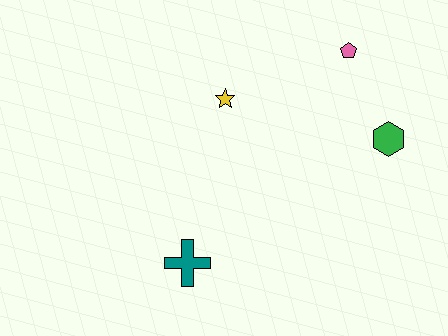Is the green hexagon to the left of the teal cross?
No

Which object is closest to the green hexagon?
The pink pentagon is closest to the green hexagon.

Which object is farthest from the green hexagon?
The teal cross is farthest from the green hexagon.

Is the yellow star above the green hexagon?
Yes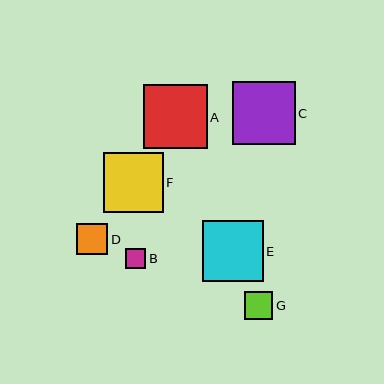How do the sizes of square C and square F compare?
Square C and square F are approximately the same size.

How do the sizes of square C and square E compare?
Square C and square E are approximately the same size.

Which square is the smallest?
Square B is the smallest with a size of approximately 20 pixels.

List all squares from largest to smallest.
From largest to smallest: A, C, E, F, D, G, B.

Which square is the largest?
Square A is the largest with a size of approximately 64 pixels.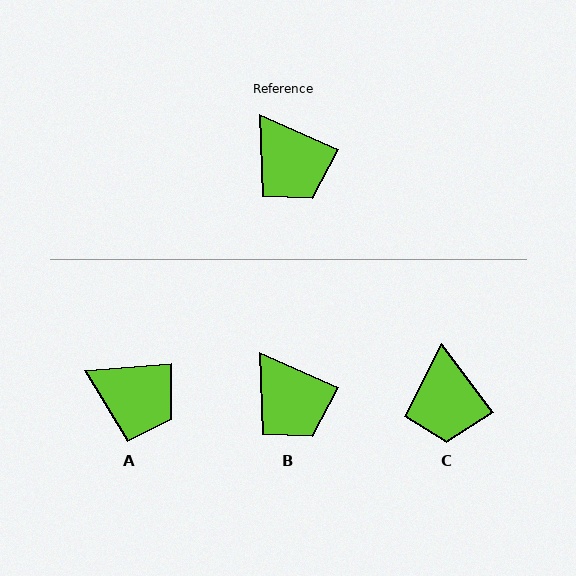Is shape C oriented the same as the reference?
No, it is off by about 29 degrees.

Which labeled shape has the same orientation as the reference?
B.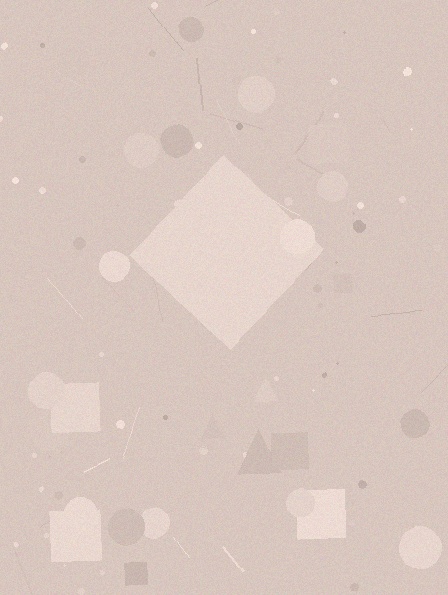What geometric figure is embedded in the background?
A diamond is embedded in the background.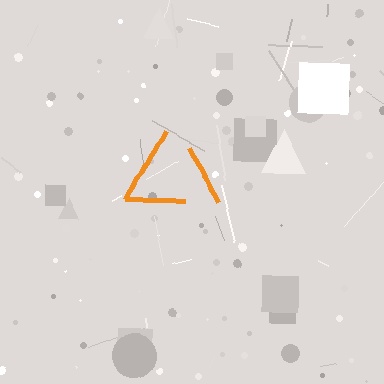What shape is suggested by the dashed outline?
The dashed outline suggests a triangle.